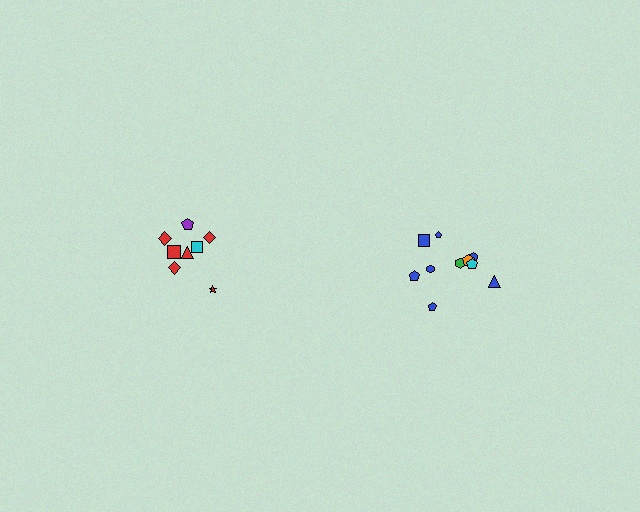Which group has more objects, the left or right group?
The right group.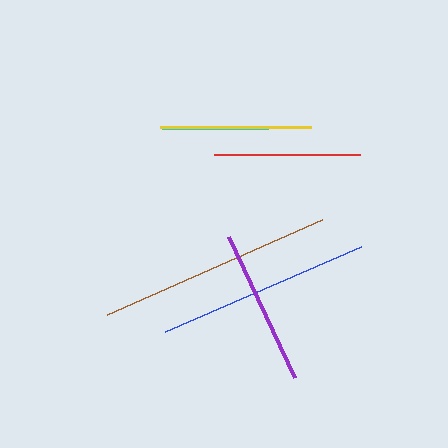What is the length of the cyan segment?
The cyan segment is approximately 106 pixels long.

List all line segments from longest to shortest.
From longest to shortest: brown, blue, purple, yellow, red, cyan.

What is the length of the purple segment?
The purple segment is approximately 156 pixels long.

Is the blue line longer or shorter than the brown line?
The brown line is longer than the blue line.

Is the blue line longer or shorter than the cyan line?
The blue line is longer than the cyan line.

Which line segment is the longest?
The brown line is the longest at approximately 235 pixels.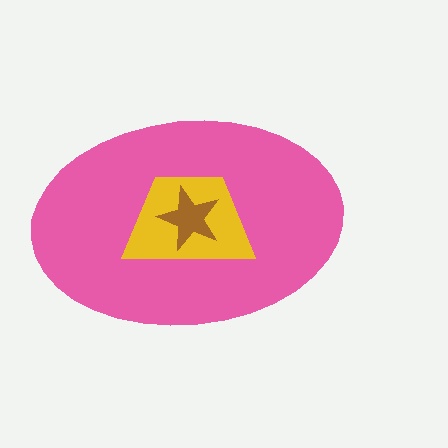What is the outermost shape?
The pink ellipse.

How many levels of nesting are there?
3.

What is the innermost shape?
The brown star.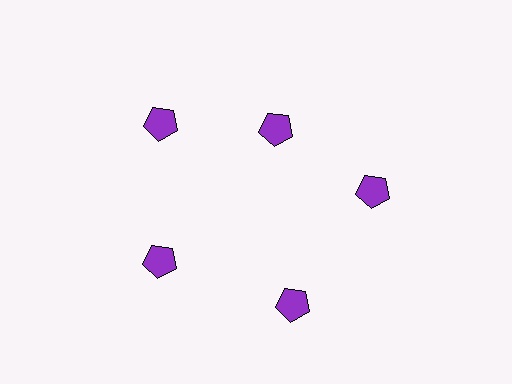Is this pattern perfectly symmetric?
No. The 5 purple pentagons are arranged in a ring, but one element near the 1 o'clock position is pulled inward toward the center, breaking the 5-fold rotational symmetry.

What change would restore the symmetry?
The symmetry would be restored by moving it outward, back onto the ring so that all 5 pentagons sit at equal angles and equal distance from the center.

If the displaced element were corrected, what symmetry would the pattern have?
It would have 5-fold rotational symmetry — the pattern would map onto itself every 72 degrees.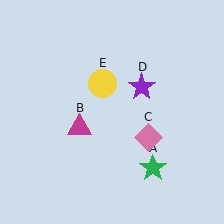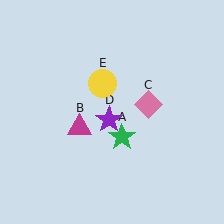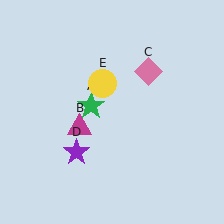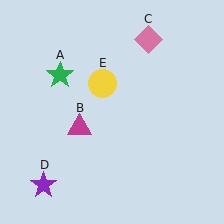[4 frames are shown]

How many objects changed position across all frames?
3 objects changed position: green star (object A), pink diamond (object C), purple star (object D).